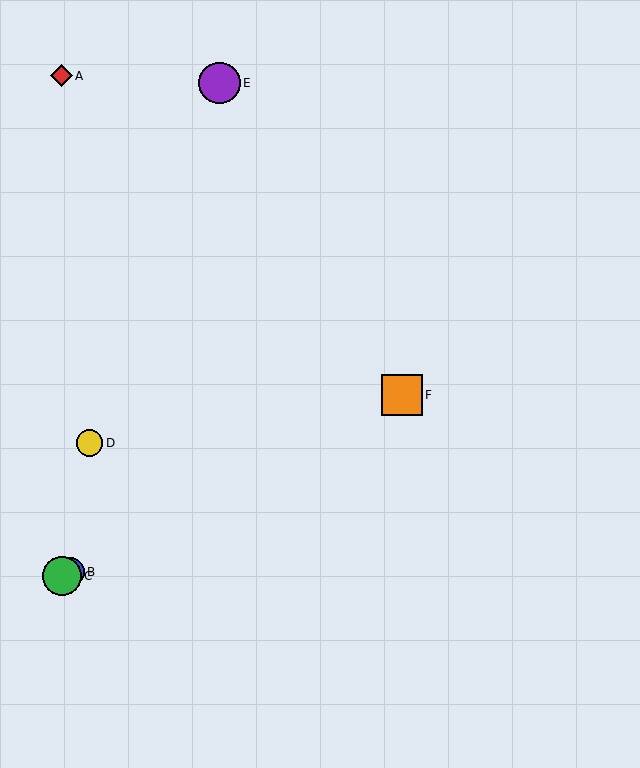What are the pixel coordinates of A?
Object A is at (61, 76).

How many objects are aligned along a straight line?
3 objects (B, C, F) are aligned along a straight line.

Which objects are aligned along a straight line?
Objects B, C, F are aligned along a straight line.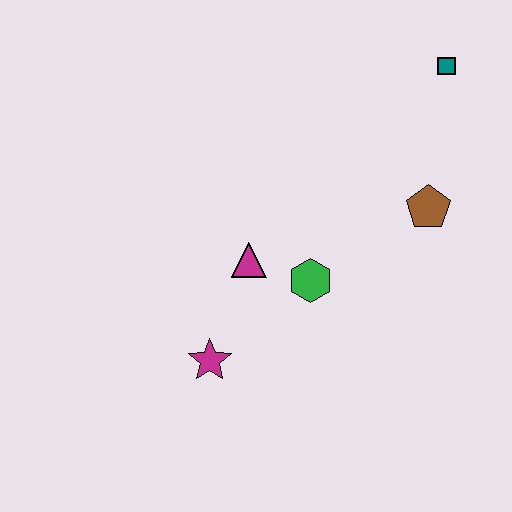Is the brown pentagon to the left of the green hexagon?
No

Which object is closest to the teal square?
The brown pentagon is closest to the teal square.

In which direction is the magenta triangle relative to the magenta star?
The magenta triangle is above the magenta star.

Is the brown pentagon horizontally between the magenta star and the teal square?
Yes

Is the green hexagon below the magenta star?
No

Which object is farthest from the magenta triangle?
The teal square is farthest from the magenta triangle.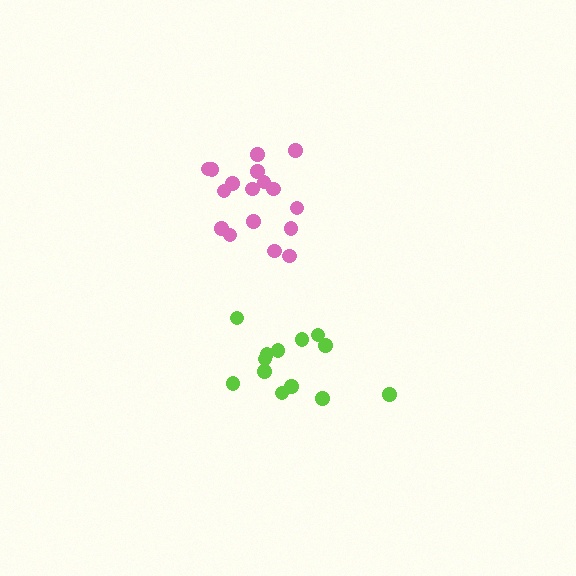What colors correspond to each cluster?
The clusters are colored: pink, lime.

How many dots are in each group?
Group 1: 17 dots, Group 2: 13 dots (30 total).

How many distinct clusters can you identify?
There are 2 distinct clusters.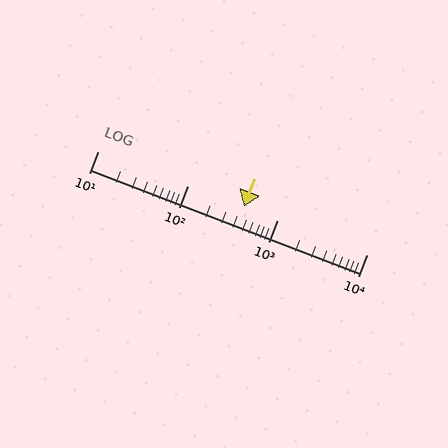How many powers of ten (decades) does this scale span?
The scale spans 3 decades, from 10 to 10000.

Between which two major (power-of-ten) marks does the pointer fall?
The pointer is between 100 and 1000.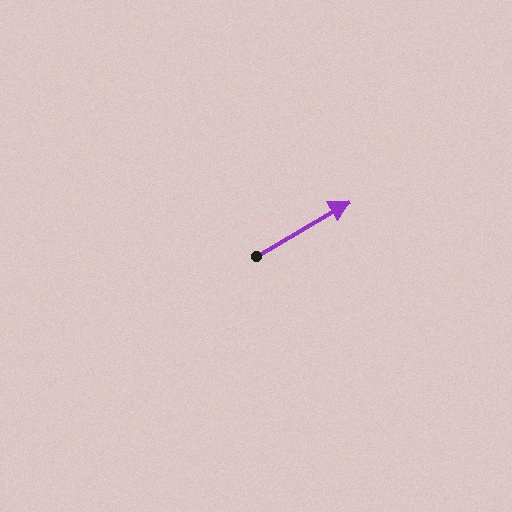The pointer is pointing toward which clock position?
Roughly 2 o'clock.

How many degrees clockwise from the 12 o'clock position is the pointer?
Approximately 60 degrees.